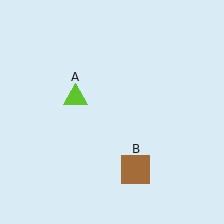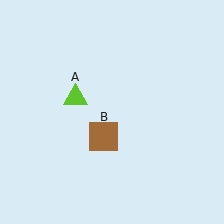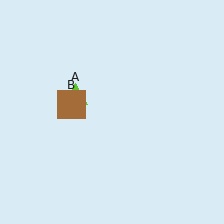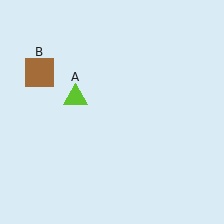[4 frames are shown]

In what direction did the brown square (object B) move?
The brown square (object B) moved up and to the left.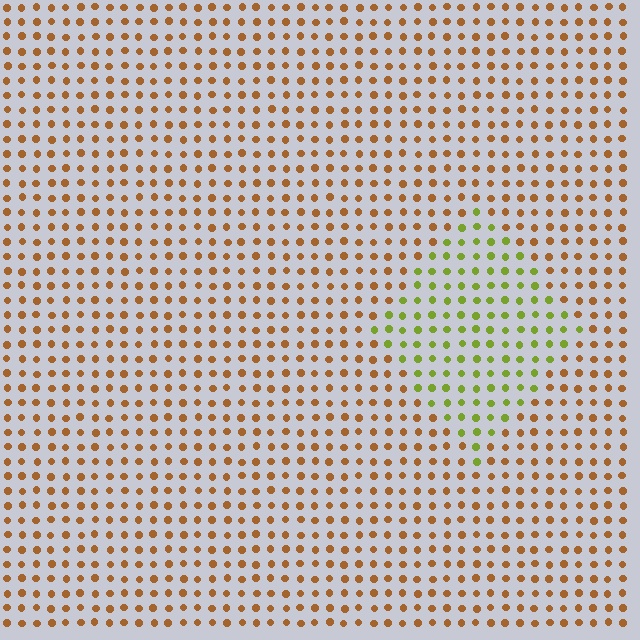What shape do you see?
I see a diamond.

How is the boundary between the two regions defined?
The boundary is defined purely by a slight shift in hue (about 55 degrees). Spacing, size, and orientation are identical on both sides.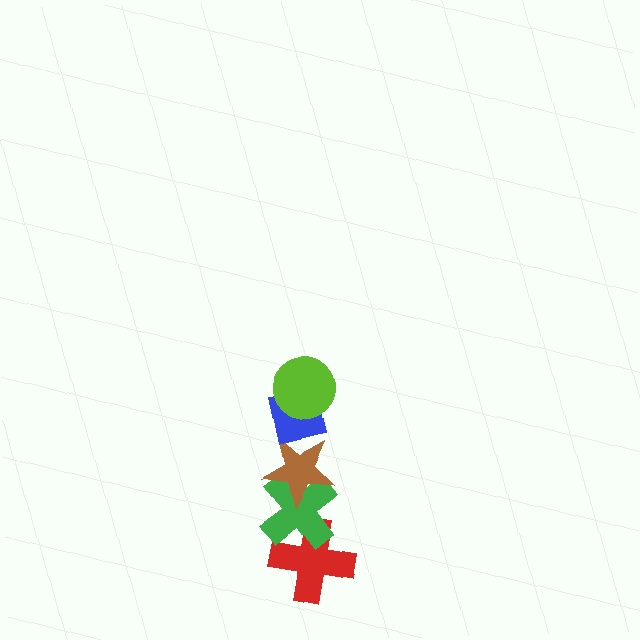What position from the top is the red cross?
The red cross is 5th from the top.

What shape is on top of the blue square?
The lime circle is on top of the blue square.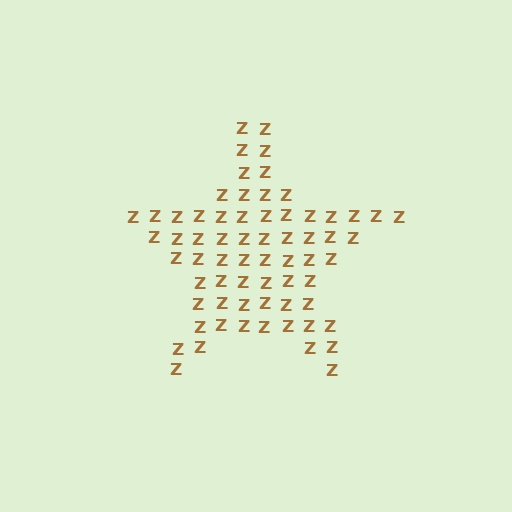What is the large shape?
The large shape is a star.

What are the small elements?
The small elements are letter Z's.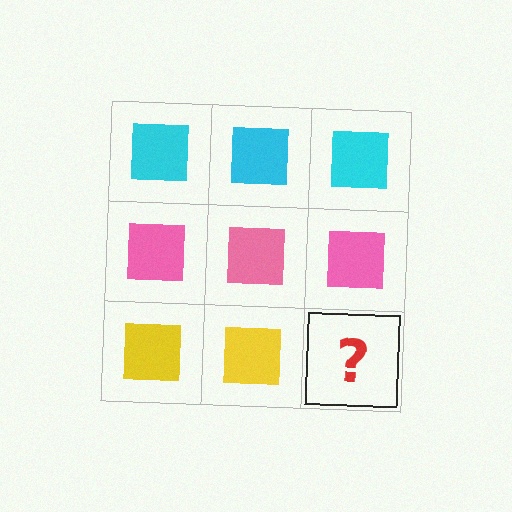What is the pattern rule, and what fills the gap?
The rule is that each row has a consistent color. The gap should be filled with a yellow square.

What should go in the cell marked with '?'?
The missing cell should contain a yellow square.